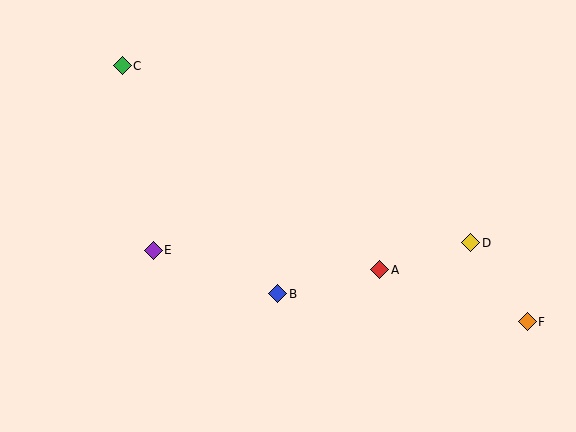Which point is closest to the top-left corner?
Point C is closest to the top-left corner.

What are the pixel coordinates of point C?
Point C is at (122, 66).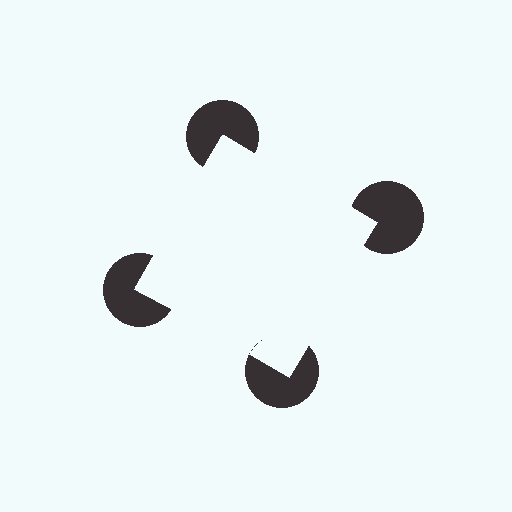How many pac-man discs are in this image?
There are 4 — one at each vertex of the illusory square.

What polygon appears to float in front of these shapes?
An illusory square — its edges are inferred from the aligned wedge cuts in the pac-man discs, not physically drawn.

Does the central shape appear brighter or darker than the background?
It typically appears slightly brighter than the background, even though no actual brightness change is drawn.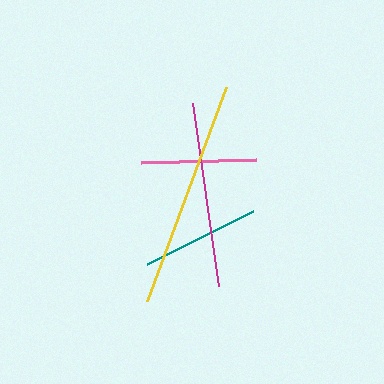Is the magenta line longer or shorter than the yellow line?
The yellow line is longer than the magenta line.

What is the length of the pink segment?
The pink segment is approximately 115 pixels long.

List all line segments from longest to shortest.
From longest to shortest: yellow, magenta, teal, pink.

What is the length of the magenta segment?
The magenta segment is approximately 185 pixels long.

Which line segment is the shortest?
The pink line is the shortest at approximately 115 pixels.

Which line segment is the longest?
The yellow line is the longest at approximately 228 pixels.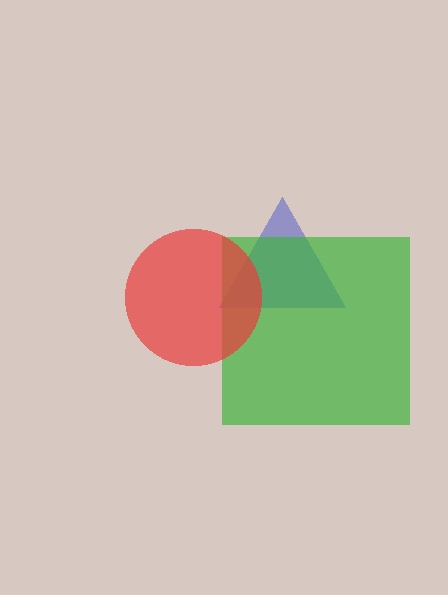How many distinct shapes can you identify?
There are 3 distinct shapes: a blue triangle, a green square, a red circle.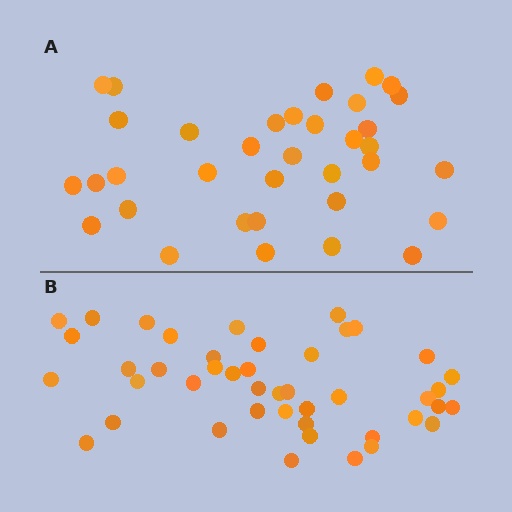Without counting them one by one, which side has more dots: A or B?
Region B (the bottom region) has more dots.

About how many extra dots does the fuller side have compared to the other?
Region B has roughly 8 or so more dots than region A.